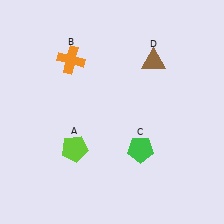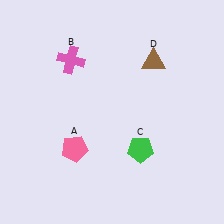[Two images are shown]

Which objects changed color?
A changed from lime to pink. B changed from orange to pink.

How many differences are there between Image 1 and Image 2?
There are 2 differences between the two images.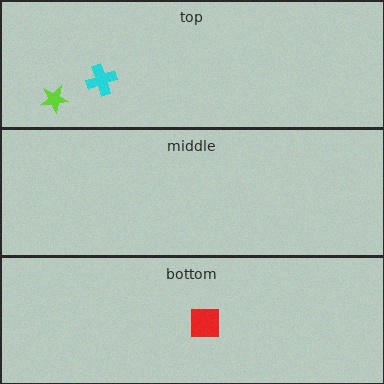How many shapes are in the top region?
2.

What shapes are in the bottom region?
The red square.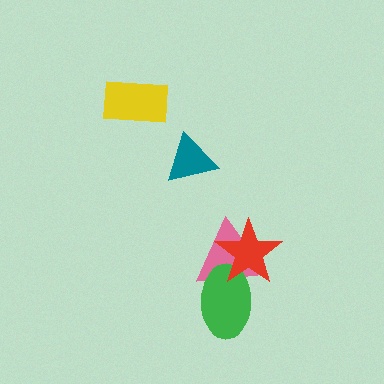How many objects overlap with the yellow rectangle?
0 objects overlap with the yellow rectangle.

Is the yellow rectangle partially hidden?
No, no other shape covers it.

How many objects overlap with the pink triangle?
2 objects overlap with the pink triangle.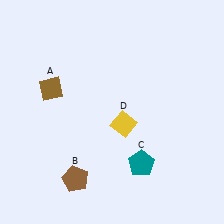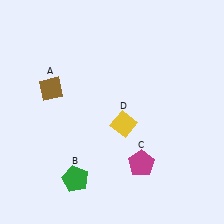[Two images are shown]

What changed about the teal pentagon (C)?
In Image 1, C is teal. In Image 2, it changed to magenta.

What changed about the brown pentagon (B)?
In Image 1, B is brown. In Image 2, it changed to green.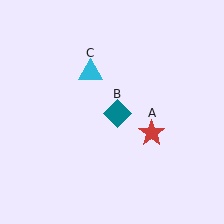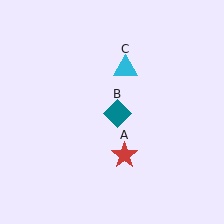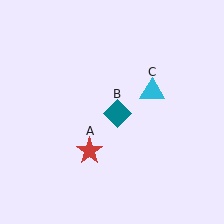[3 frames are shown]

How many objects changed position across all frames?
2 objects changed position: red star (object A), cyan triangle (object C).